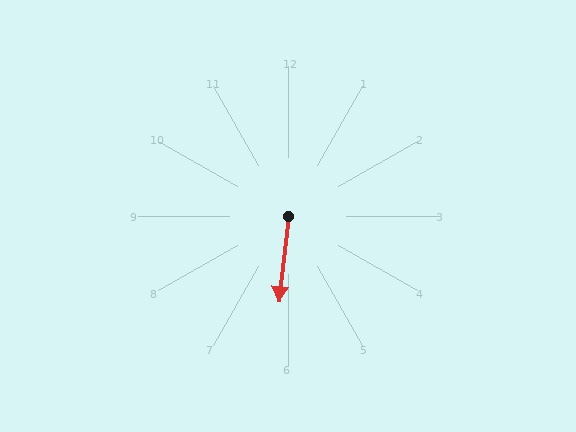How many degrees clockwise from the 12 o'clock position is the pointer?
Approximately 186 degrees.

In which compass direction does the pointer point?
South.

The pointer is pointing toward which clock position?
Roughly 6 o'clock.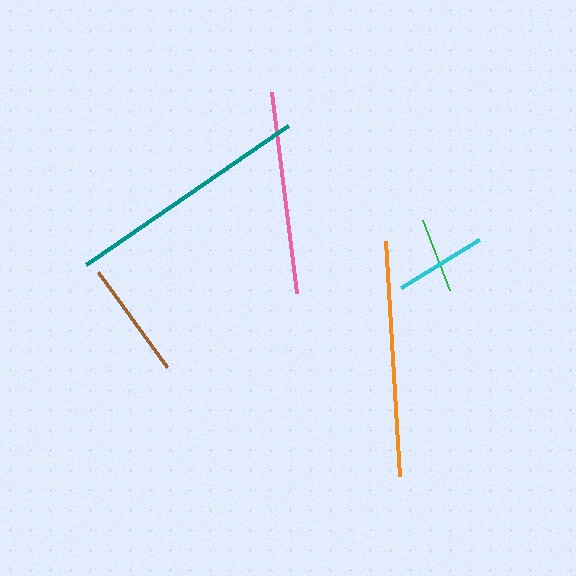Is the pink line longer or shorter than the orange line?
The orange line is longer than the pink line.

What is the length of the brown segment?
The brown segment is approximately 117 pixels long.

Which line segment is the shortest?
The green line is the shortest at approximately 75 pixels.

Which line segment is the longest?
The teal line is the longest at approximately 245 pixels.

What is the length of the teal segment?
The teal segment is approximately 245 pixels long.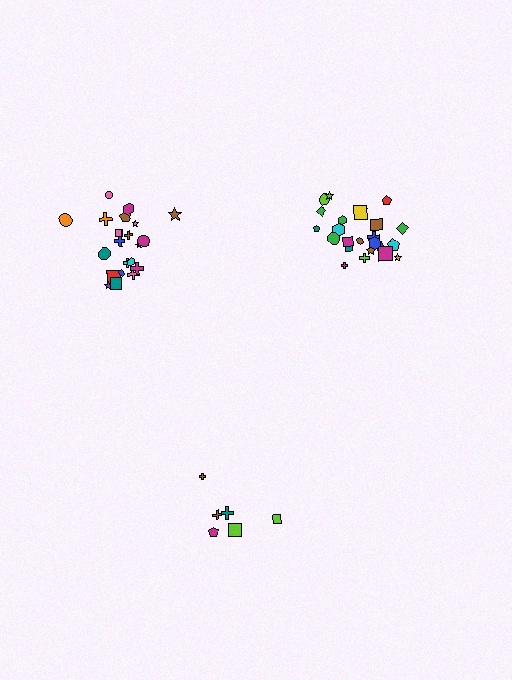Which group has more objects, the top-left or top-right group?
The top-right group.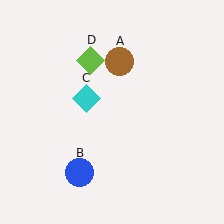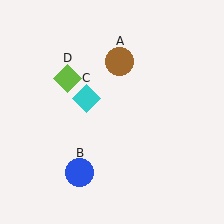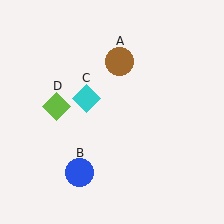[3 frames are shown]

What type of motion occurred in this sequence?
The lime diamond (object D) rotated counterclockwise around the center of the scene.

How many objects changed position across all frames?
1 object changed position: lime diamond (object D).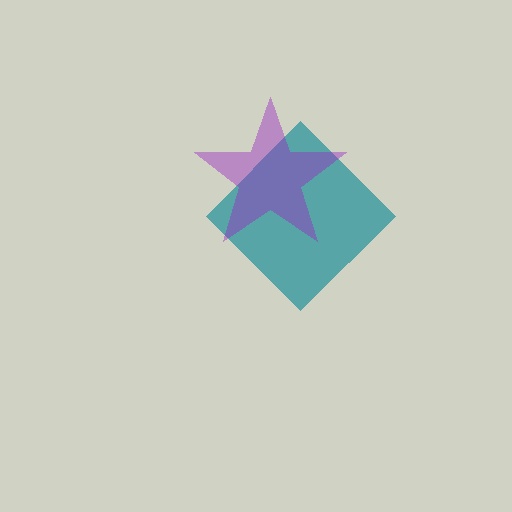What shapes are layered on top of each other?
The layered shapes are: a teal diamond, a purple star.